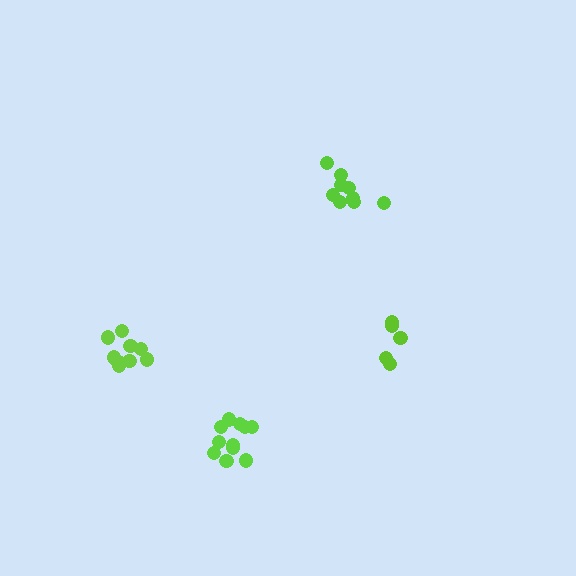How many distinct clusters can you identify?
There are 4 distinct clusters.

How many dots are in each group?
Group 1: 9 dots, Group 2: 11 dots, Group 3: 9 dots, Group 4: 5 dots (34 total).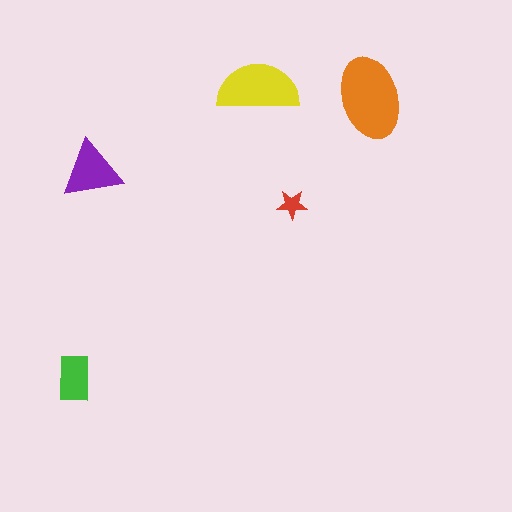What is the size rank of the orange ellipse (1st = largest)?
1st.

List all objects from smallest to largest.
The red star, the green rectangle, the purple triangle, the yellow semicircle, the orange ellipse.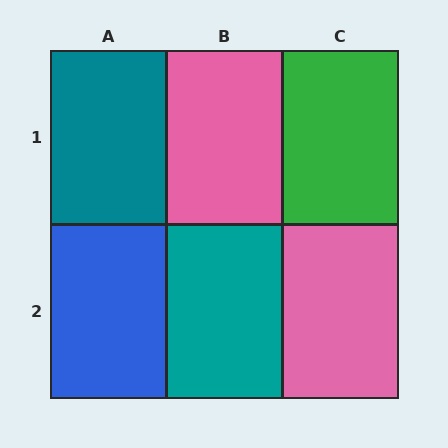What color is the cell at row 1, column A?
Teal.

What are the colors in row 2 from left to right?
Blue, teal, pink.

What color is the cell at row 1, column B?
Pink.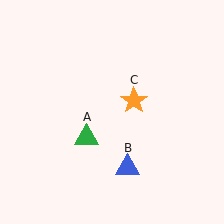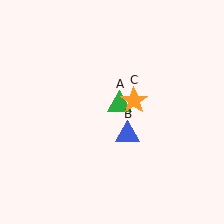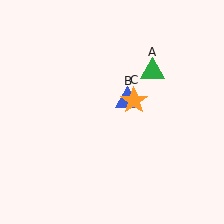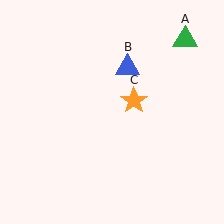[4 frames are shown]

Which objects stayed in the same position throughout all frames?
Orange star (object C) remained stationary.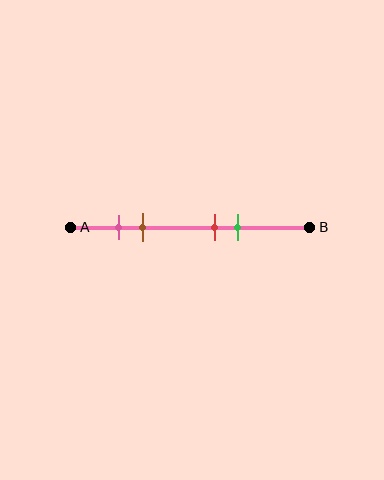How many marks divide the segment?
There are 4 marks dividing the segment.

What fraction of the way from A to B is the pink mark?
The pink mark is approximately 20% (0.2) of the way from A to B.